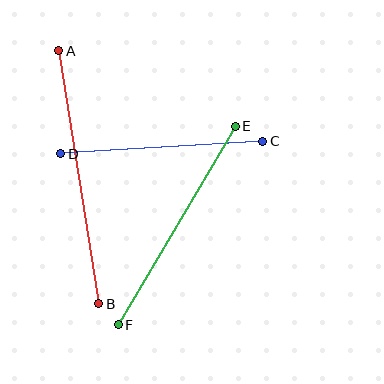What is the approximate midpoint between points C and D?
The midpoint is at approximately (162, 148) pixels.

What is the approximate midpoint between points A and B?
The midpoint is at approximately (79, 177) pixels.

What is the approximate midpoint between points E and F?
The midpoint is at approximately (177, 225) pixels.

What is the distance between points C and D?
The distance is approximately 203 pixels.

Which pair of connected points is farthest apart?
Points A and B are farthest apart.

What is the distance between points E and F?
The distance is approximately 230 pixels.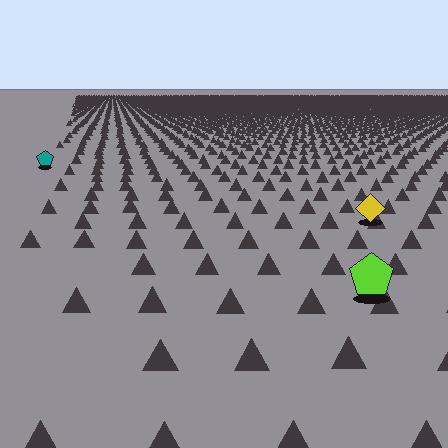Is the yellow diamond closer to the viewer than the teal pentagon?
Yes. The yellow diamond is closer — you can tell from the texture gradient: the ground texture is coarser near it.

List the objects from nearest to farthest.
From nearest to farthest: the lime pentagon, the yellow diamond, the teal pentagon.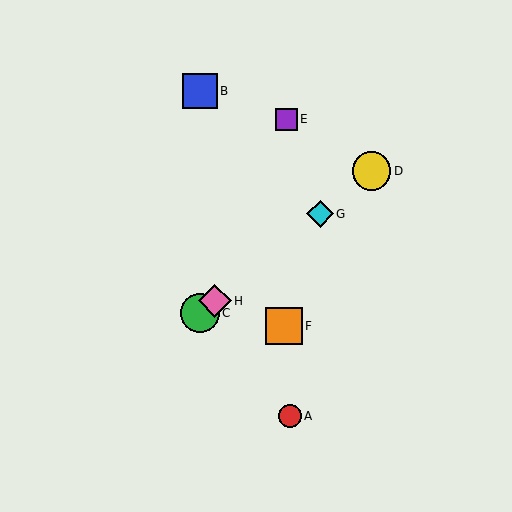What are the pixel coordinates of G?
Object G is at (320, 214).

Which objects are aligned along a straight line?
Objects C, D, G, H are aligned along a straight line.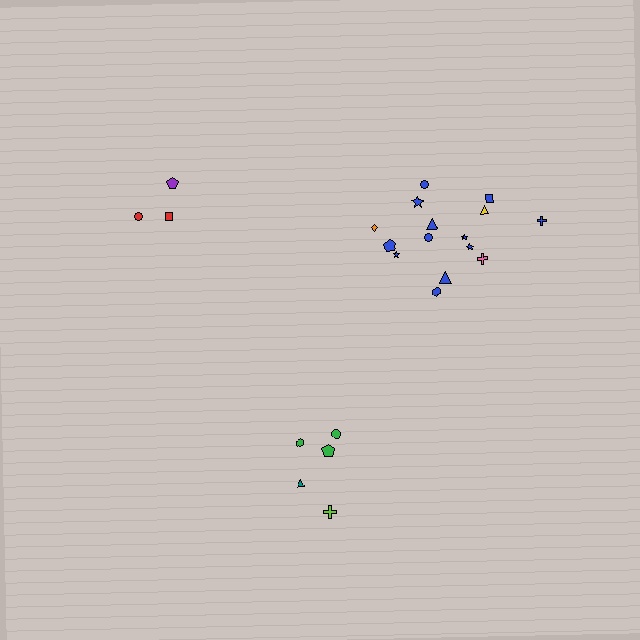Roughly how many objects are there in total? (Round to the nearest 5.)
Roughly 25 objects in total.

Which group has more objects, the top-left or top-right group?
The top-right group.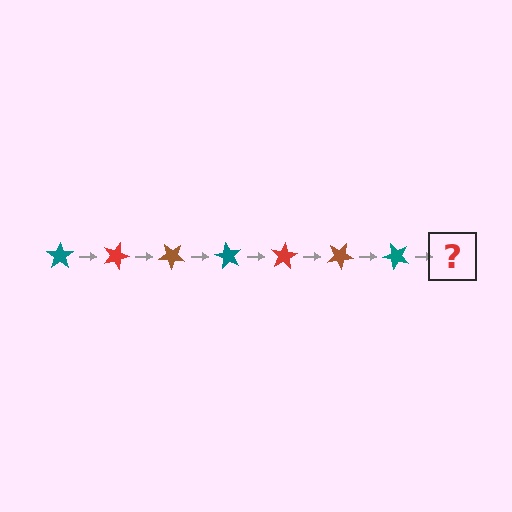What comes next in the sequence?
The next element should be a red star, rotated 140 degrees from the start.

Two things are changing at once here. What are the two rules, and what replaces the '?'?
The two rules are that it rotates 20 degrees each step and the color cycles through teal, red, and brown. The '?' should be a red star, rotated 140 degrees from the start.